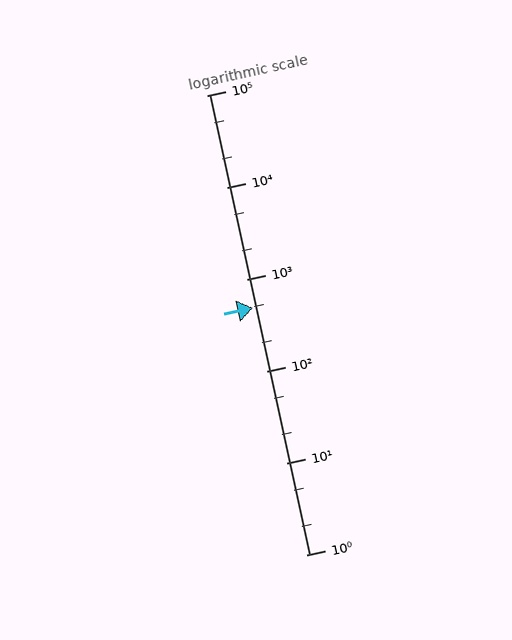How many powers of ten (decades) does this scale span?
The scale spans 5 decades, from 1 to 100000.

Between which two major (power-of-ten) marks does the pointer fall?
The pointer is between 100 and 1000.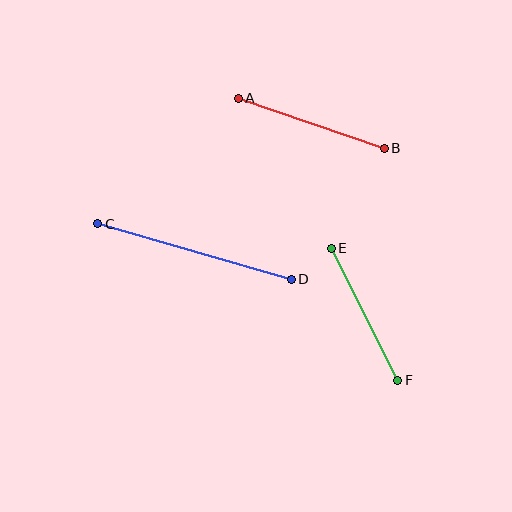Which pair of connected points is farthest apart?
Points C and D are farthest apart.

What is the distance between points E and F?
The distance is approximately 148 pixels.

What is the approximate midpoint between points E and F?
The midpoint is at approximately (365, 314) pixels.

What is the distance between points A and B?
The distance is approximately 154 pixels.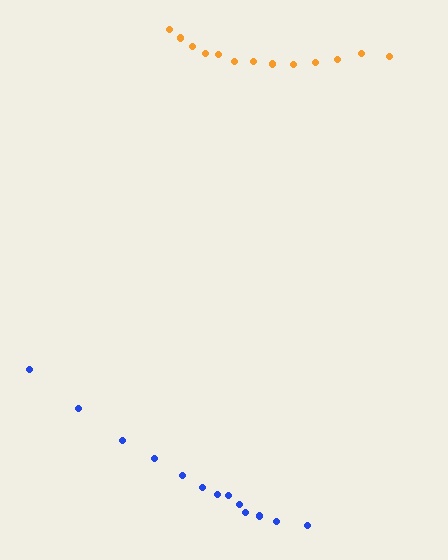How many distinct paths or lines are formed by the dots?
There are 2 distinct paths.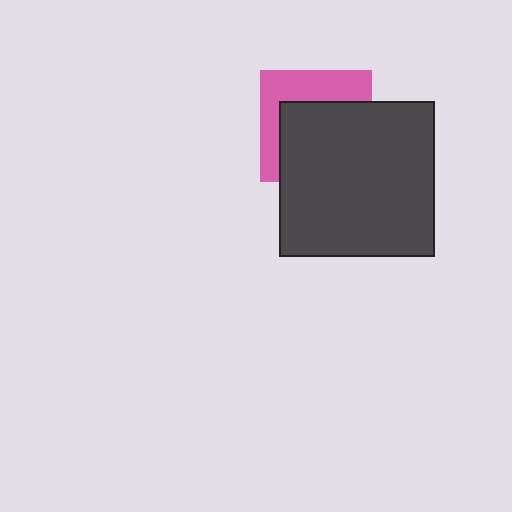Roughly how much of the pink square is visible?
A small part of it is visible (roughly 41%).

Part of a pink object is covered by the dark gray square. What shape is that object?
It is a square.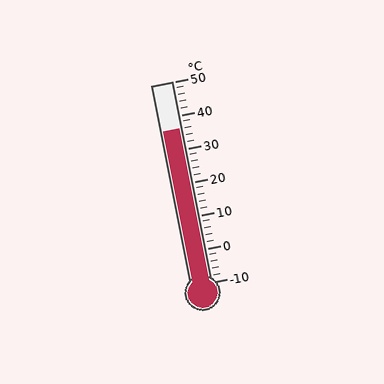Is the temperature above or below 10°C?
The temperature is above 10°C.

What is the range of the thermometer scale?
The thermometer scale ranges from -10°C to 50°C.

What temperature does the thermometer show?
The thermometer shows approximately 36°C.